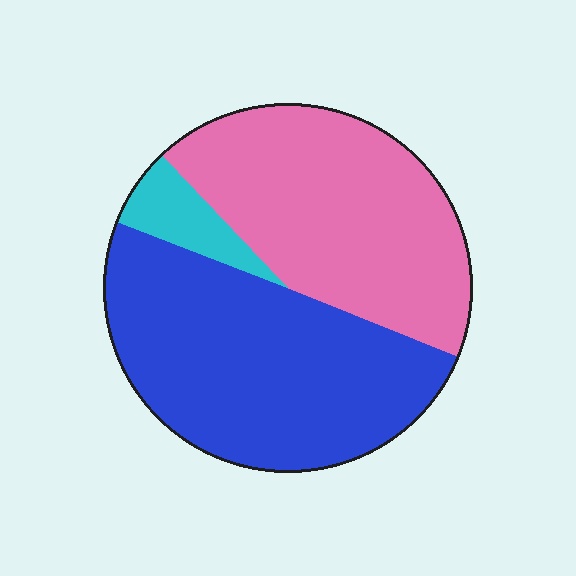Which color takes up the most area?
Blue, at roughly 50%.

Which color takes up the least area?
Cyan, at roughly 5%.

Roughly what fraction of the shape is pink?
Pink covers about 45% of the shape.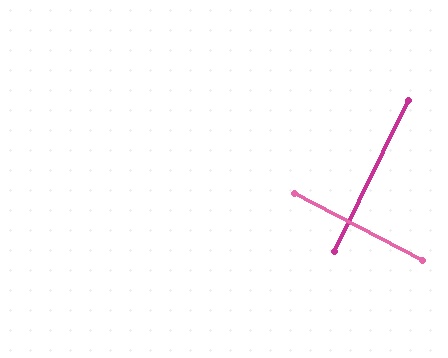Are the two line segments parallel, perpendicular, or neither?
Perpendicular — they meet at approximately 88°.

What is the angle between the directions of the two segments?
Approximately 88 degrees.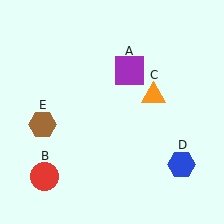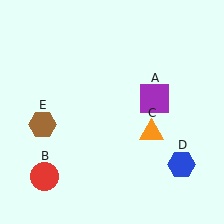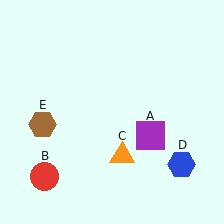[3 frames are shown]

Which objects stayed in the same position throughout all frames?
Red circle (object B) and blue hexagon (object D) and brown hexagon (object E) remained stationary.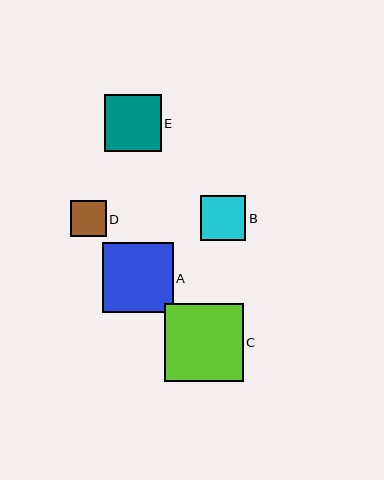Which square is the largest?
Square C is the largest with a size of approximately 79 pixels.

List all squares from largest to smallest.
From largest to smallest: C, A, E, B, D.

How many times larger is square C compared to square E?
Square C is approximately 1.4 times the size of square E.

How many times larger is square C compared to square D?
Square C is approximately 2.2 times the size of square D.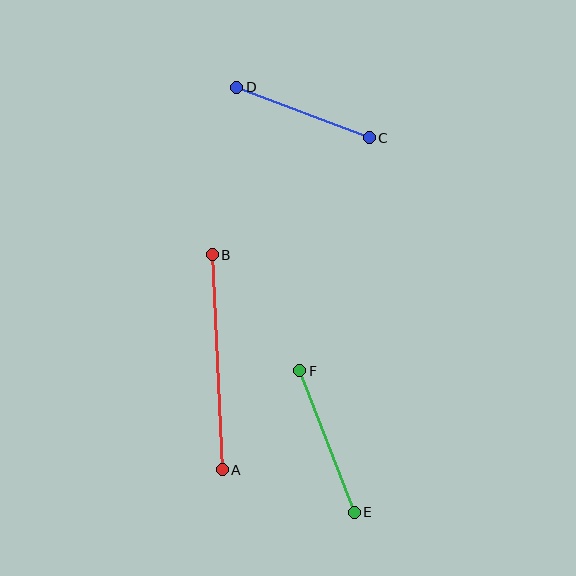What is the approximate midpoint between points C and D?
The midpoint is at approximately (303, 113) pixels.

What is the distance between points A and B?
The distance is approximately 215 pixels.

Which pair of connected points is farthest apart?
Points A and B are farthest apart.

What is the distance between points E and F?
The distance is approximately 152 pixels.